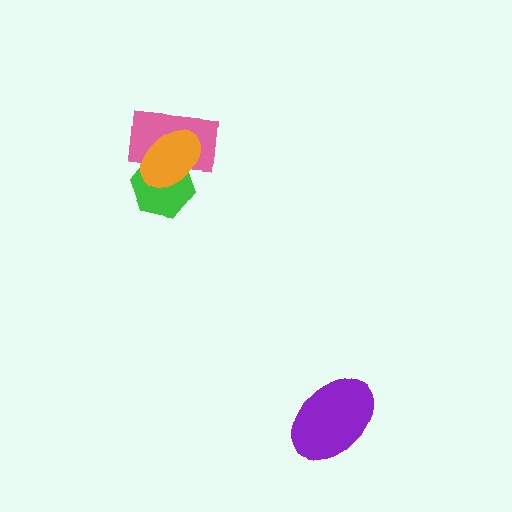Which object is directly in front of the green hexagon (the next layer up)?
The pink rectangle is directly in front of the green hexagon.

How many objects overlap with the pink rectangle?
2 objects overlap with the pink rectangle.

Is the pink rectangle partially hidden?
Yes, it is partially covered by another shape.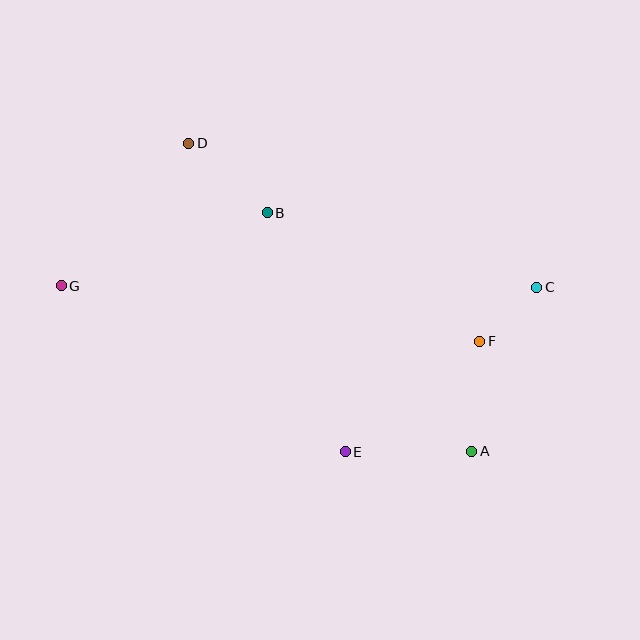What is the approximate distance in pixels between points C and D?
The distance between C and D is approximately 377 pixels.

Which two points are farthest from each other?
Points C and G are farthest from each other.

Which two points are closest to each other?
Points C and F are closest to each other.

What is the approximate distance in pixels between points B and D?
The distance between B and D is approximately 105 pixels.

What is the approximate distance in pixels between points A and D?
The distance between A and D is approximately 419 pixels.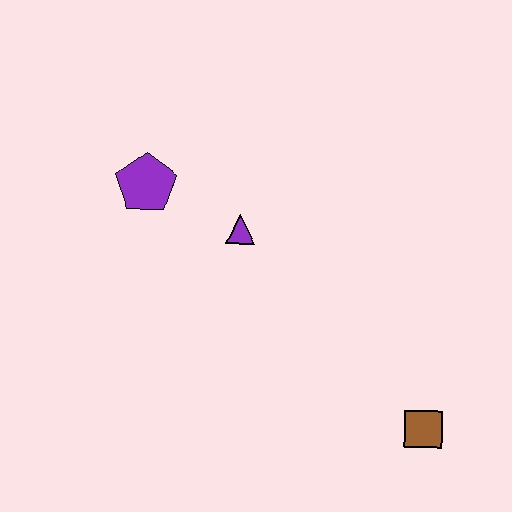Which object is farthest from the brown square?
The purple pentagon is farthest from the brown square.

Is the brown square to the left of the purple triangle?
No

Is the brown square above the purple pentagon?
No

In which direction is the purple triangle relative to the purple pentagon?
The purple triangle is to the right of the purple pentagon.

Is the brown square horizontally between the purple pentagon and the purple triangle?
No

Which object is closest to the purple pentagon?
The purple triangle is closest to the purple pentagon.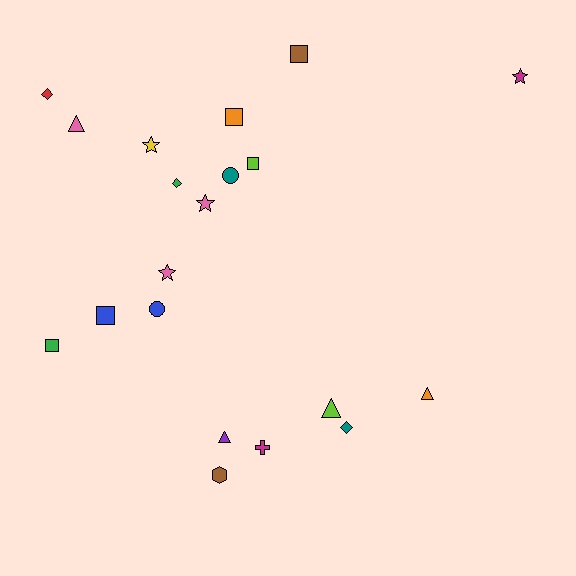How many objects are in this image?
There are 20 objects.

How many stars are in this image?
There are 4 stars.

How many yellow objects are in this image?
There is 1 yellow object.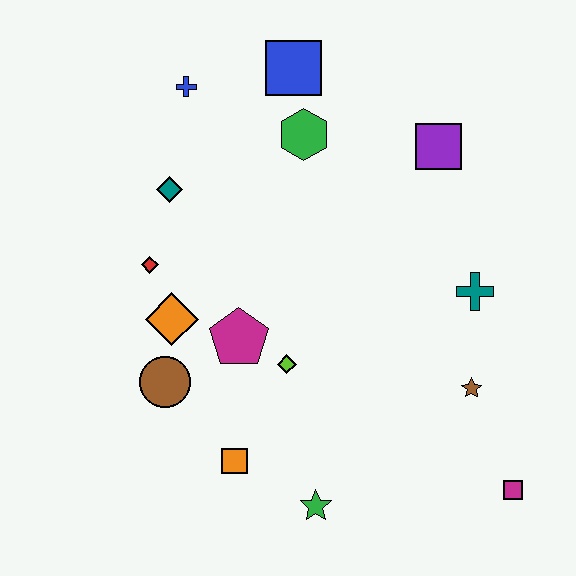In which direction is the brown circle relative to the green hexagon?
The brown circle is below the green hexagon.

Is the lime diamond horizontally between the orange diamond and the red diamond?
No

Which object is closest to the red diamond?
The orange diamond is closest to the red diamond.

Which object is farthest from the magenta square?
The blue cross is farthest from the magenta square.